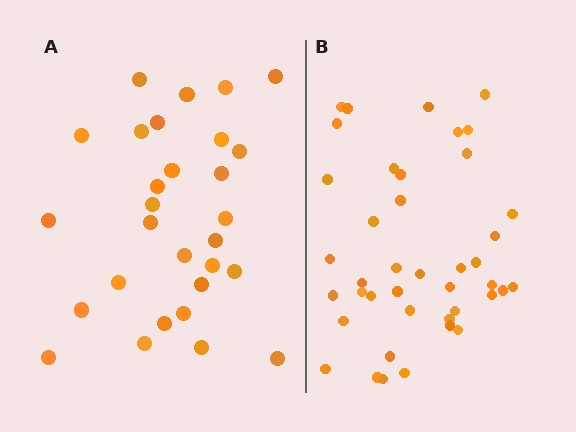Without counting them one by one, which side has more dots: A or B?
Region B (the right region) has more dots.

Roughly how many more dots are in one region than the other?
Region B has roughly 12 or so more dots than region A.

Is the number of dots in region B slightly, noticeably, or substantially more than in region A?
Region B has noticeably more, but not dramatically so. The ratio is roughly 1.4 to 1.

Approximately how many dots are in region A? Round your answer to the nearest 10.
About 30 dots. (The exact count is 29, which rounds to 30.)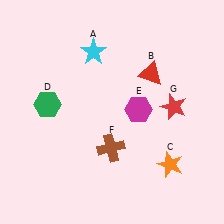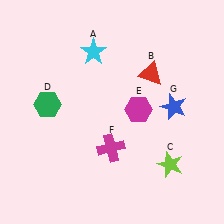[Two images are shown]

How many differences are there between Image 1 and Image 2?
There are 3 differences between the two images.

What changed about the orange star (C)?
In Image 1, C is orange. In Image 2, it changed to lime.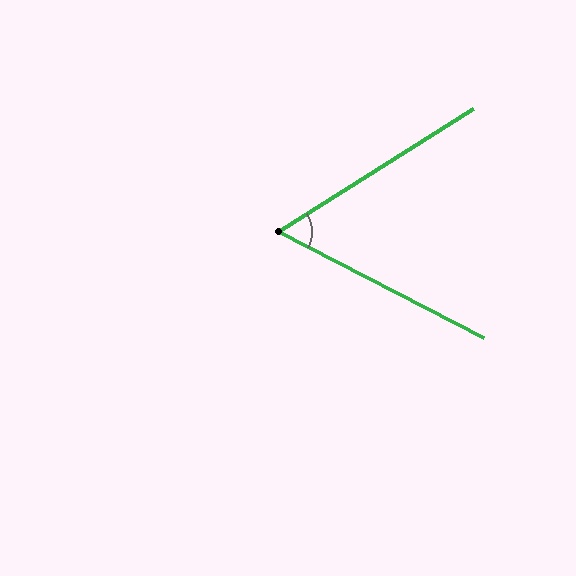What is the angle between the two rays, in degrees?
Approximately 60 degrees.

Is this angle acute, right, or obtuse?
It is acute.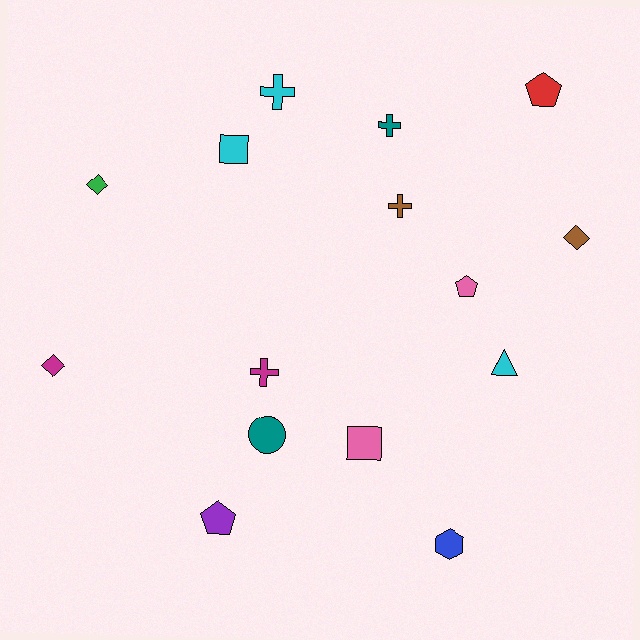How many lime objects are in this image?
There are no lime objects.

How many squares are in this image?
There are 2 squares.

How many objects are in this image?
There are 15 objects.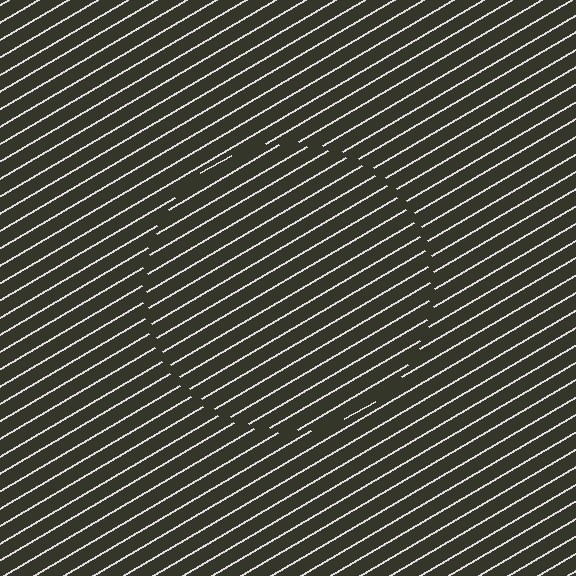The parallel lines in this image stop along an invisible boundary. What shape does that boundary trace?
An illusory circle. The interior of the shape contains the same grating, shifted by half a period — the contour is defined by the phase discontinuity where line-ends from the inner and outer gratings abut.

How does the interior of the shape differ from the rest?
The interior of the shape contains the same grating, shifted by half a period — the contour is defined by the phase discontinuity where line-ends from the inner and outer gratings abut.